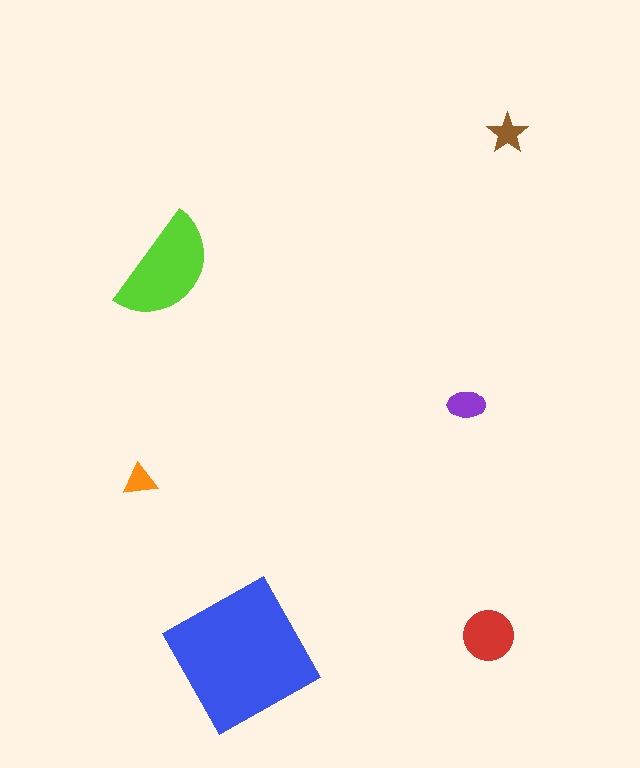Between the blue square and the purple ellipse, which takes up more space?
The blue square.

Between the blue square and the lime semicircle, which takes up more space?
The blue square.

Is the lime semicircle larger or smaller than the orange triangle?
Larger.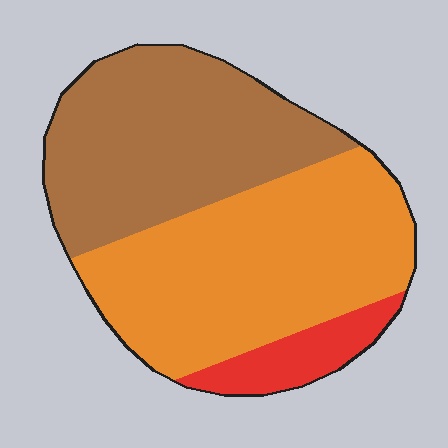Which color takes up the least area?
Red, at roughly 10%.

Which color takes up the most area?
Orange, at roughly 50%.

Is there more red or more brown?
Brown.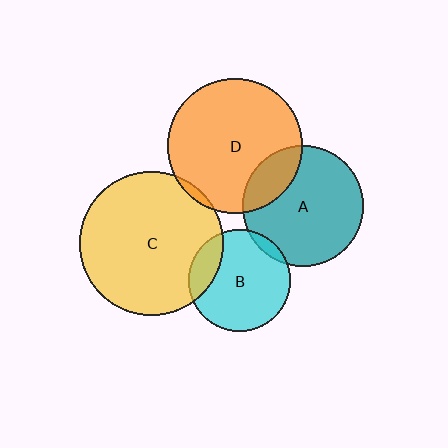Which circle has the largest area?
Circle C (yellow).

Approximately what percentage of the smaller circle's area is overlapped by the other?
Approximately 20%.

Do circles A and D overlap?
Yes.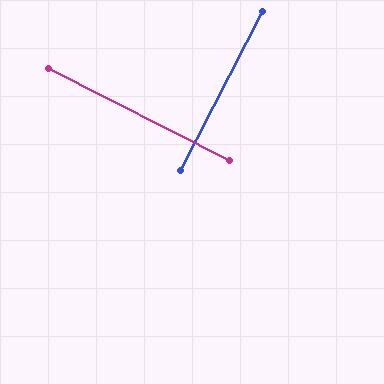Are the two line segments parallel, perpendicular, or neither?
Perpendicular — they meet at approximately 89°.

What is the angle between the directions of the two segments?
Approximately 89 degrees.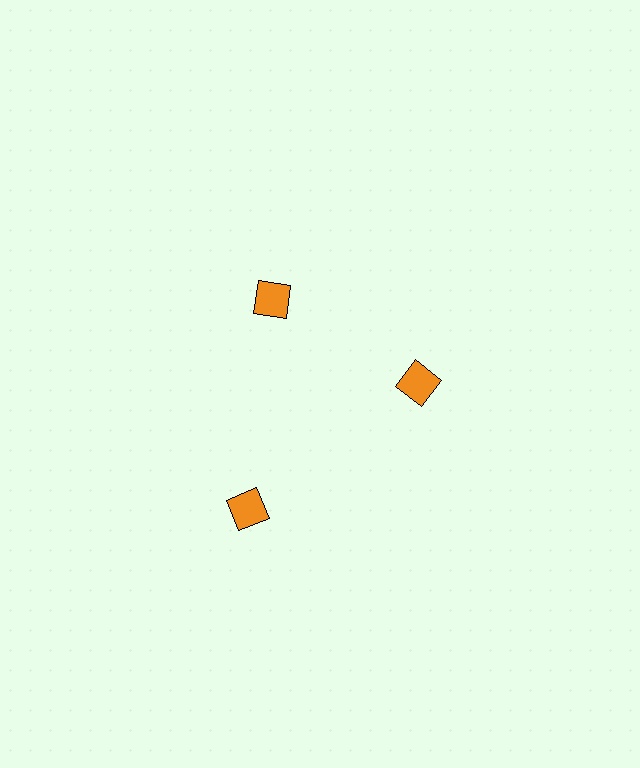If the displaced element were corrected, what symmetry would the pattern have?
It would have 3-fold rotational symmetry — the pattern would map onto itself every 120 degrees.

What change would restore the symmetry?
The symmetry would be restored by moving it inward, back onto the ring so that all 3 diamonds sit at equal angles and equal distance from the center.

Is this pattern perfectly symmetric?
No. The 3 orange diamonds are arranged in a ring, but one element near the 7 o'clock position is pushed outward from the center, breaking the 3-fold rotational symmetry.